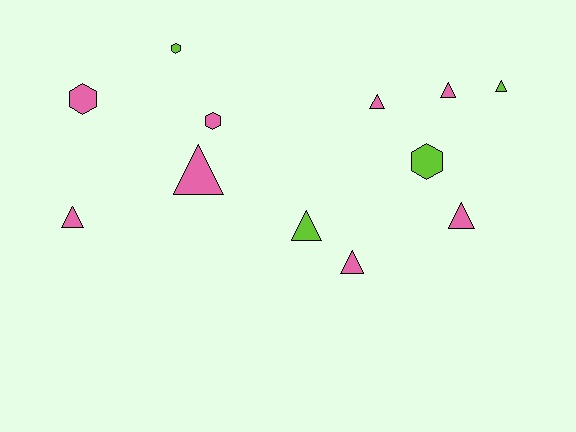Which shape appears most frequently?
Triangle, with 8 objects.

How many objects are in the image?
There are 12 objects.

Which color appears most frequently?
Pink, with 8 objects.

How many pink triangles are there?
There are 6 pink triangles.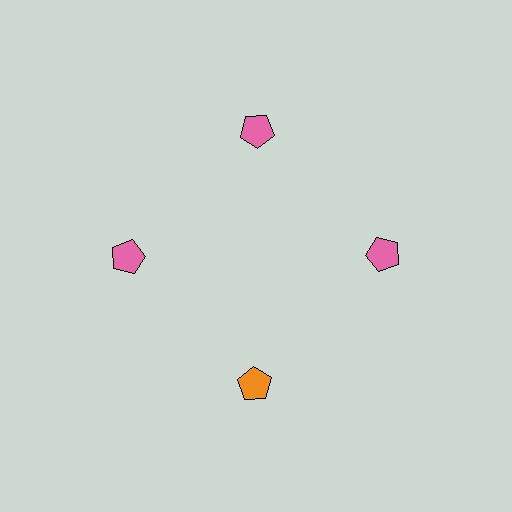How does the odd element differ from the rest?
It has a different color: orange instead of pink.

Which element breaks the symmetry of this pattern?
The orange pentagon at roughly the 6 o'clock position breaks the symmetry. All other shapes are pink pentagons.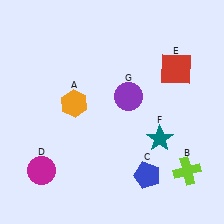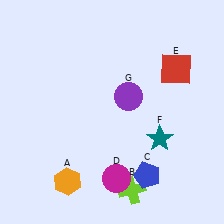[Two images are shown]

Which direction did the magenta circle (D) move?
The magenta circle (D) moved right.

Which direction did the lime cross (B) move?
The lime cross (B) moved left.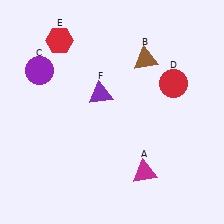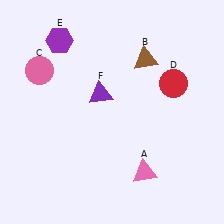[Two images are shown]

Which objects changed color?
A changed from magenta to pink. C changed from purple to pink. E changed from red to purple.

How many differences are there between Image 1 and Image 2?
There are 3 differences between the two images.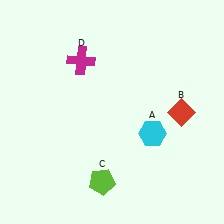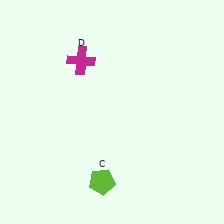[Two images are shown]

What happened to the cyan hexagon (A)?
The cyan hexagon (A) was removed in Image 2. It was in the bottom-right area of Image 1.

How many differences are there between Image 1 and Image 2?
There are 2 differences between the two images.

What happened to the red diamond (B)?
The red diamond (B) was removed in Image 2. It was in the bottom-right area of Image 1.